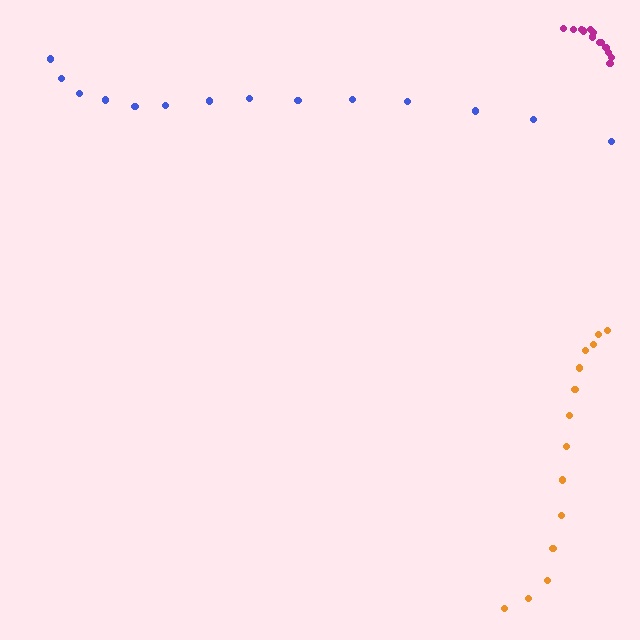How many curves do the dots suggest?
There are 3 distinct paths.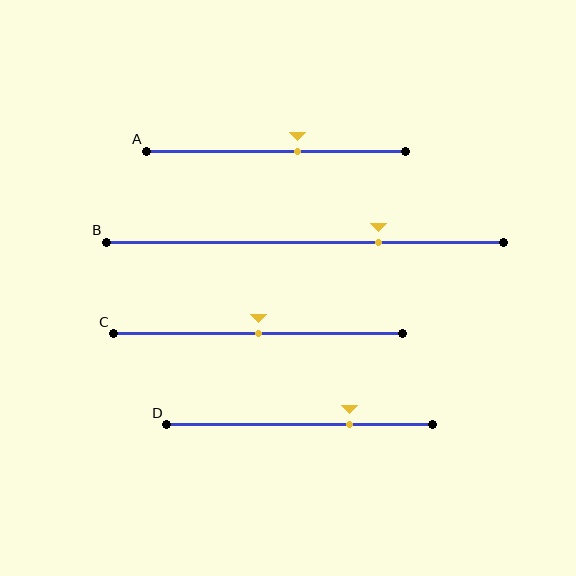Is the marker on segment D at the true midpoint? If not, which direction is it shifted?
No, the marker on segment D is shifted to the right by about 19% of the segment length.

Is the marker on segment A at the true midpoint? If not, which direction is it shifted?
No, the marker on segment A is shifted to the right by about 8% of the segment length.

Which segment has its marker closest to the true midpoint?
Segment C has its marker closest to the true midpoint.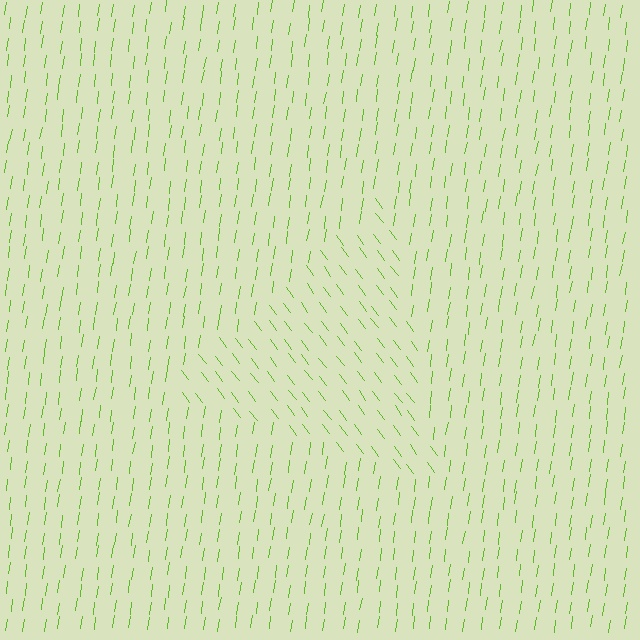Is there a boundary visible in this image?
Yes, there is a texture boundary formed by a change in line orientation.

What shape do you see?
I see a triangle.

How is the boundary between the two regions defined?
The boundary is defined purely by a change in line orientation (approximately 45 degrees difference). All lines are the same color and thickness.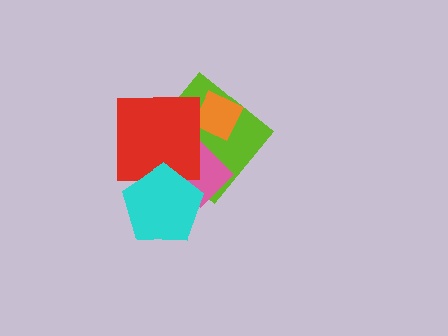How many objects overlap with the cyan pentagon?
2 objects overlap with the cyan pentagon.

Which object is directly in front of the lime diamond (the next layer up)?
The pink diamond is directly in front of the lime diamond.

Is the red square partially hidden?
Yes, it is partially covered by another shape.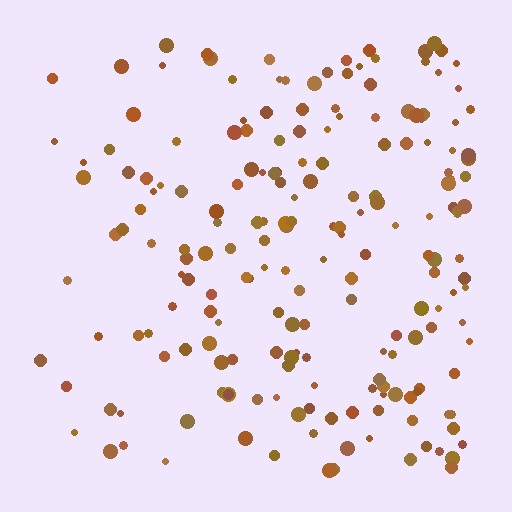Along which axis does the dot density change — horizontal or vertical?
Horizontal.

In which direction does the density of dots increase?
From left to right, with the right side densest.